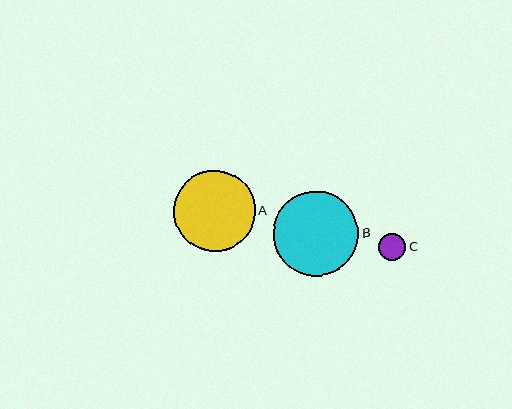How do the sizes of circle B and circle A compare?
Circle B and circle A are approximately the same size.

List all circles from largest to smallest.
From largest to smallest: B, A, C.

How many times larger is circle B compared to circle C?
Circle B is approximately 3.2 times the size of circle C.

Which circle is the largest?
Circle B is the largest with a size of approximately 85 pixels.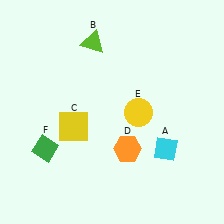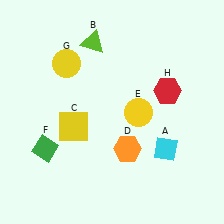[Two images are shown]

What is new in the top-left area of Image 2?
A yellow circle (G) was added in the top-left area of Image 2.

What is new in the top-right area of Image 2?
A red hexagon (H) was added in the top-right area of Image 2.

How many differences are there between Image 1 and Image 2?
There are 2 differences between the two images.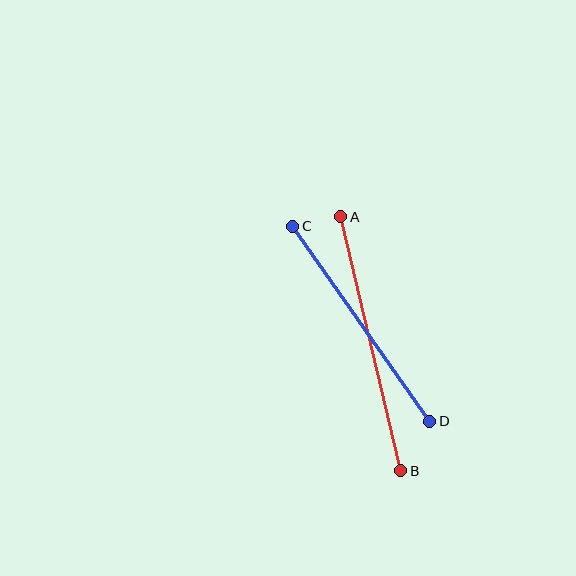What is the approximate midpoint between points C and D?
The midpoint is at approximately (361, 324) pixels.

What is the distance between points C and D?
The distance is approximately 238 pixels.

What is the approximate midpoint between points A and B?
The midpoint is at approximately (371, 344) pixels.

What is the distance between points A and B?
The distance is approximately 261 pixels.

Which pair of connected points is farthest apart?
Points A and B are farthest apart.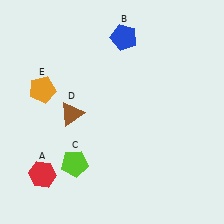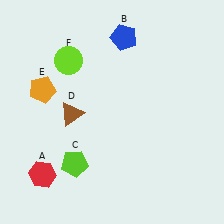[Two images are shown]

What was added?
A lime circle (F) was added in Image 2.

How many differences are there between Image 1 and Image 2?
There is 1 difference between the two images.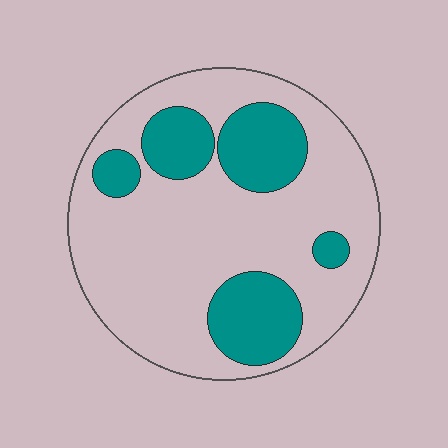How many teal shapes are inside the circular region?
5.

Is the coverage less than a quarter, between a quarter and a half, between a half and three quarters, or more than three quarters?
Between a quarter and a half.